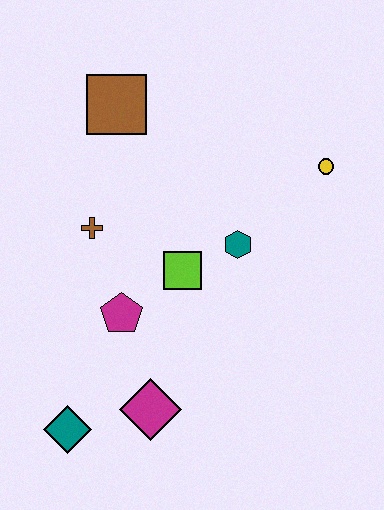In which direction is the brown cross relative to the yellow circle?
The brown cross is to the left of the yellow circle.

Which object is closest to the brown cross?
The magenta pentagon is closest to the brown cross.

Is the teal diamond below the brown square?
Yes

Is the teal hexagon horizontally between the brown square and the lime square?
No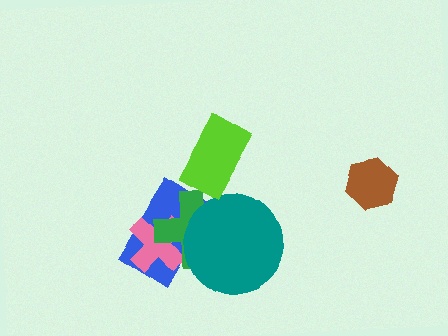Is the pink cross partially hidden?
Yes, it is partially covered by another shape.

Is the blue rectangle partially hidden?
Yes, it is partially covered by another shape.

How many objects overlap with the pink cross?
2 objects overlap with the pink cross.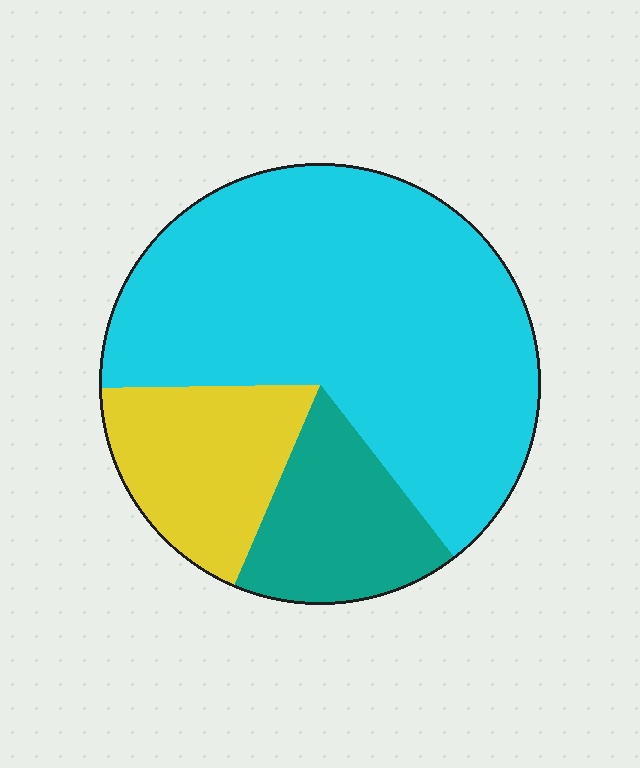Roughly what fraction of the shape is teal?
Teal covers around 15% of the shape.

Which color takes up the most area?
Cyan, at roughly 65%.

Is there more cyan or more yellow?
Cyan.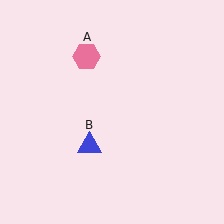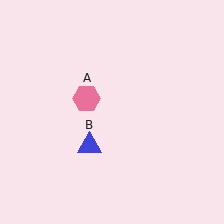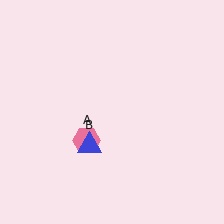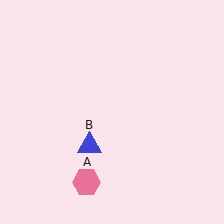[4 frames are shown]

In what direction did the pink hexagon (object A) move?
The pink hexagon (object A) moved down.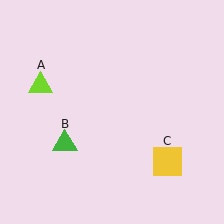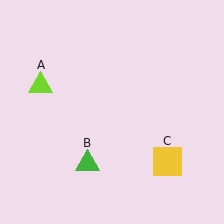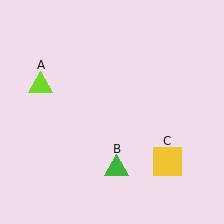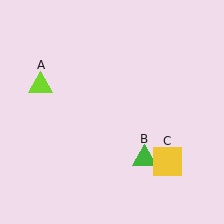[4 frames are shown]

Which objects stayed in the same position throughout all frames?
Lime triangle (object A) and yellow square (object C) remained stationary.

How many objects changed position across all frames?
1 object changed position: green triangle (object B).